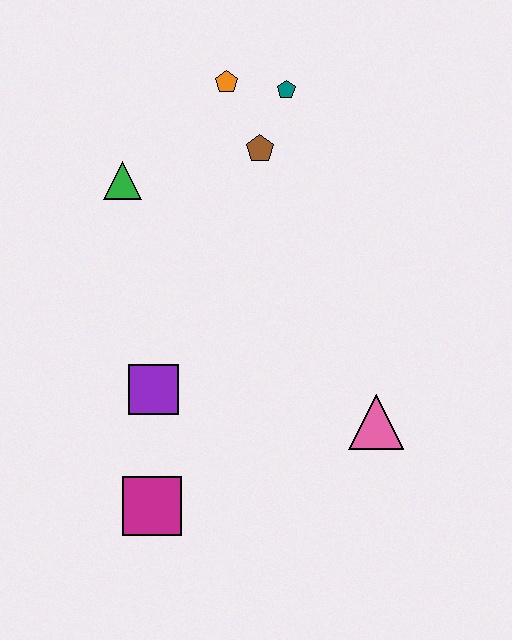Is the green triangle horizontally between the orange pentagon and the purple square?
No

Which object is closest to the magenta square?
The purple square is closest to the magenta square.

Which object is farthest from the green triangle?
The pink triangle is farthest from the green triangle.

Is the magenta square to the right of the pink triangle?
No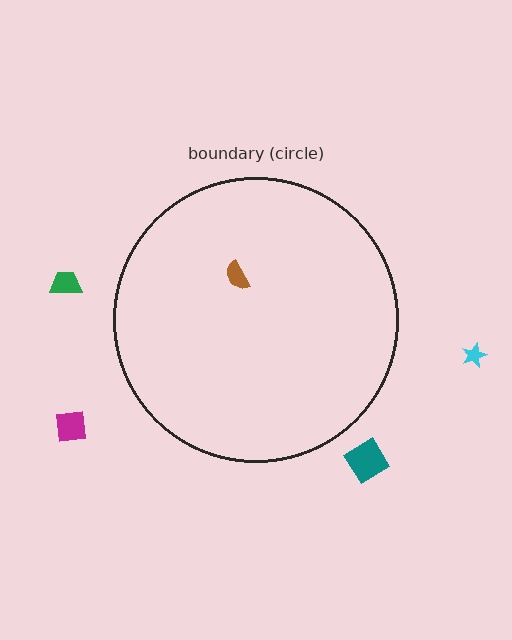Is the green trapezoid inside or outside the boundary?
Outside.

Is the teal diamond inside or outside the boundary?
Outside.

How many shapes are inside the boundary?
1 inside, 4 outside.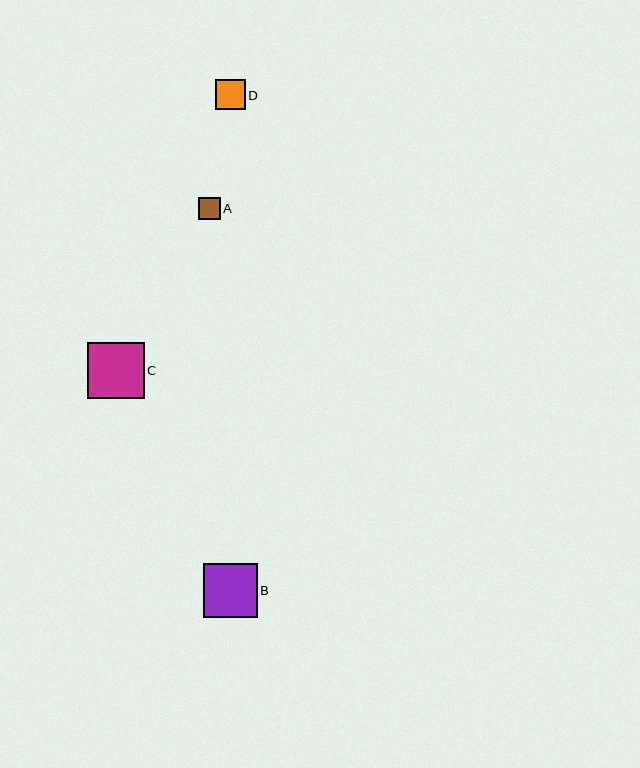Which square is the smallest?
Square A is the smallest with a size of approximately 22 pixels.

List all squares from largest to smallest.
From largest to smallest: C, B, D, A.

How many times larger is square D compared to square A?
Square D is approximately 1.4 times the size of square A.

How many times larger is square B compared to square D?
Square B is approximately 1.8 times the size of square D.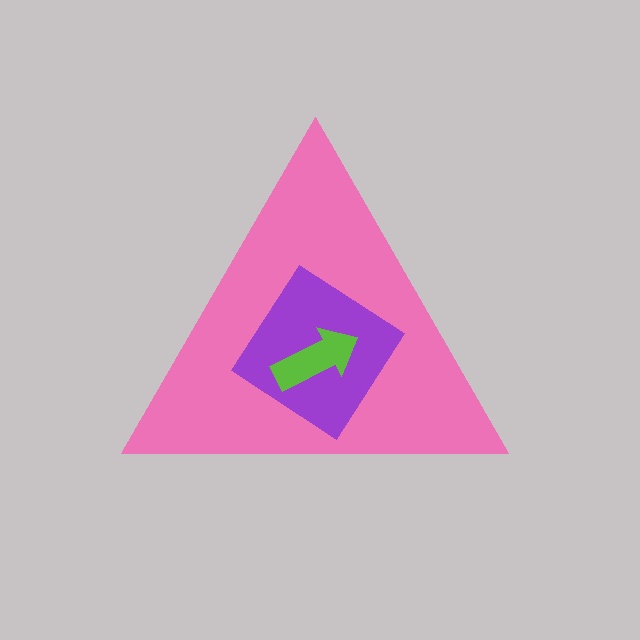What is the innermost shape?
The lime arrow.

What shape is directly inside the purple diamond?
The lime arrow.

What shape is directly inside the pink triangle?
The purple diamond.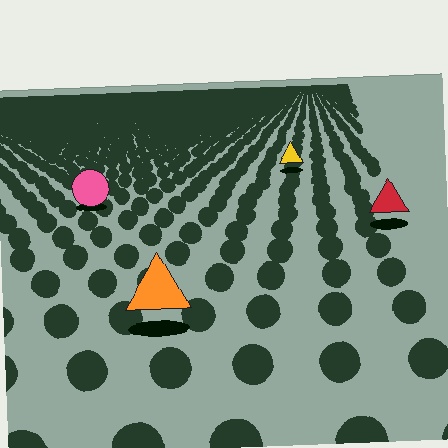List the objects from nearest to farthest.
From nearest to farthest: the orange triangle, the red triangle, the pink circle, the yellow triangle.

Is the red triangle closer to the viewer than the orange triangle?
No. The orange triangle is closer — you can tell from the texture gradient: the ground texture is coarser near it.